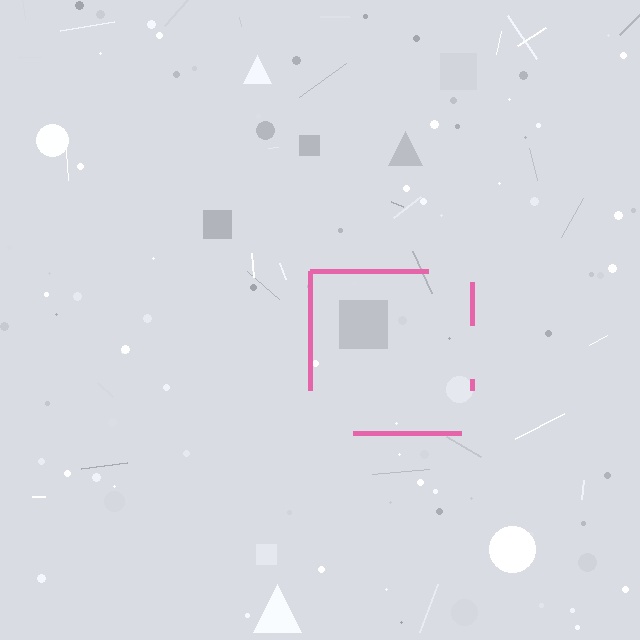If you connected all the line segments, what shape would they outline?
They would outline a square.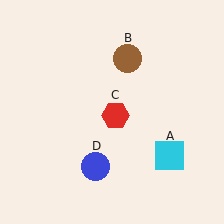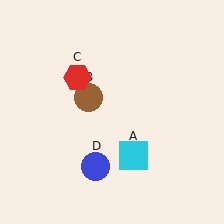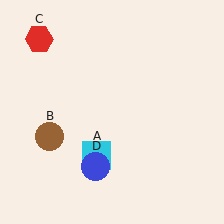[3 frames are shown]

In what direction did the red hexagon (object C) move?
The red hexagon (object C) moved up and to the left.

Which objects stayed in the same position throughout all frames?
Blue circle (object D) remained stationary.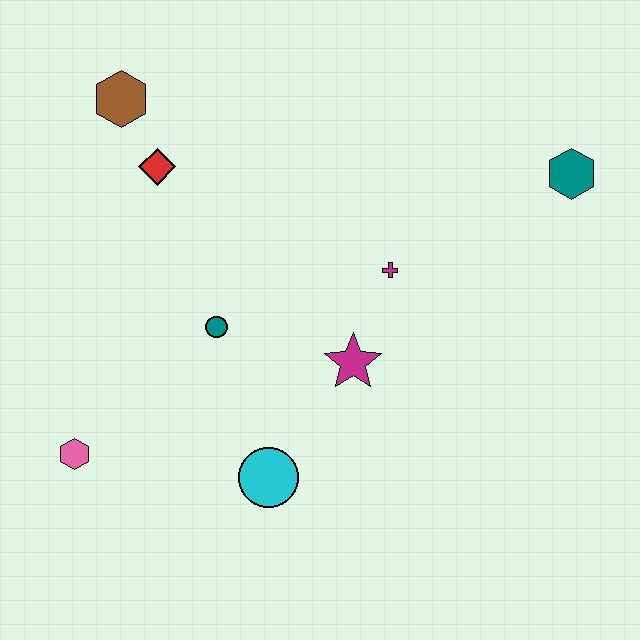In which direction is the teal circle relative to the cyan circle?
The teal circle is above the cyan circle.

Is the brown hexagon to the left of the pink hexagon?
No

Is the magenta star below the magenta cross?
Yes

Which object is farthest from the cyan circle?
The teal hexagon is farthest from the cyan circle.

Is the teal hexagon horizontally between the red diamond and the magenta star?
No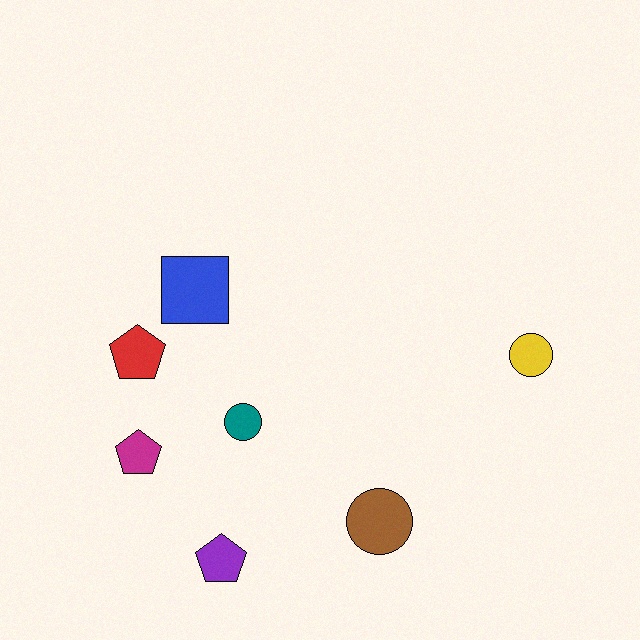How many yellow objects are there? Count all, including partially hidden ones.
There is 1 yellow object.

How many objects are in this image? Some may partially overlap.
There are 7 objects.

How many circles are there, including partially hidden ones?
There are 3 circles.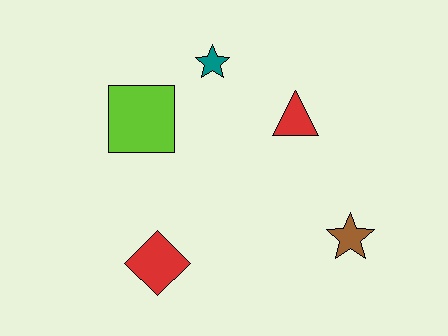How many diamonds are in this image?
There is 1 diamond.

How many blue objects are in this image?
There are no blue objects.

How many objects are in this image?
There are 5 objects.